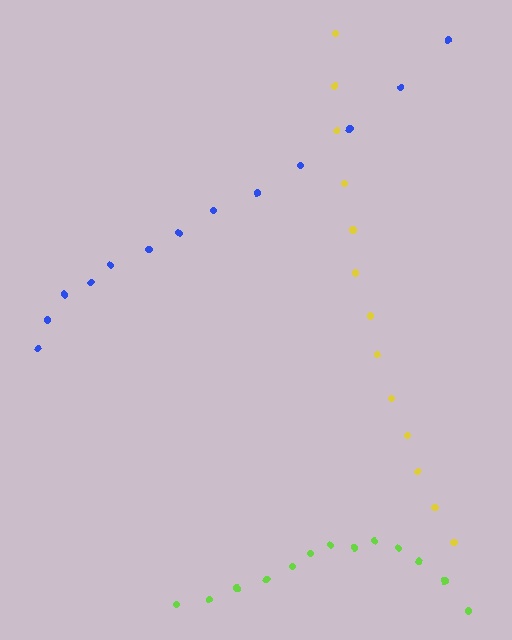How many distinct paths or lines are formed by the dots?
There are 3 distinct paths.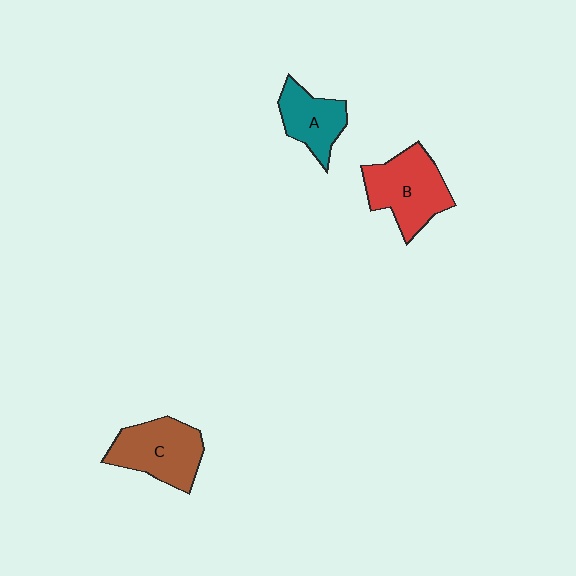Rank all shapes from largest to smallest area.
From largest to smallest: B (red), C (brown), A (teal).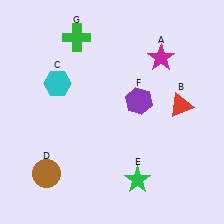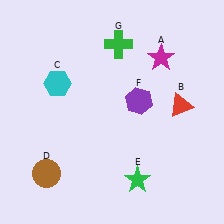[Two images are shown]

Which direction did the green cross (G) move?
The green cross (G) moved right.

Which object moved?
The green cross (G) moved right.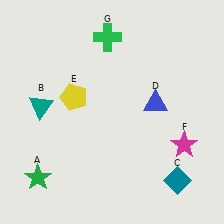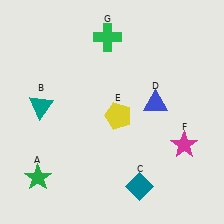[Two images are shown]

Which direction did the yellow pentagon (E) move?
The yellow pentagon (E) moved right.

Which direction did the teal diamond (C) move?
The teal diamond (C) moved left.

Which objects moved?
The objects that moved are: the teal diamond (C), the yellow pentagon (E).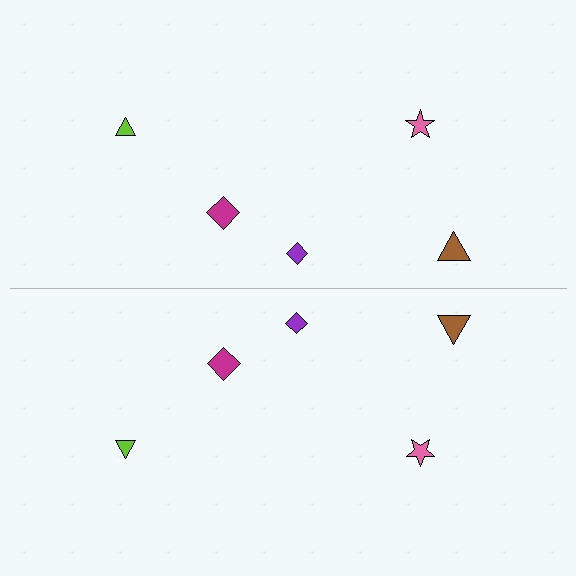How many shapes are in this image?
There are 10 shapes in this image.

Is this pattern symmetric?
Yes, this pattern has bilateral (reflection) symmetry.